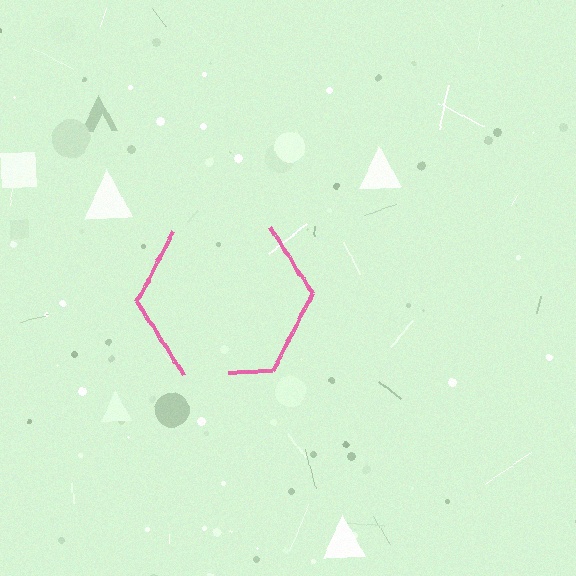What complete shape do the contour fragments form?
The contour fragments form a hexagon.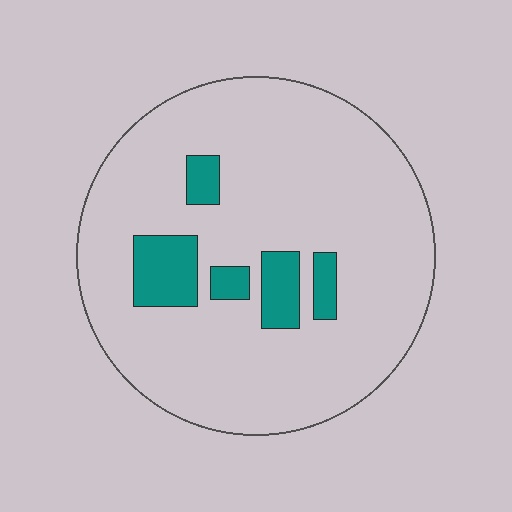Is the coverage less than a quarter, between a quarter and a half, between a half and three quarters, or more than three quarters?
Less than a quarter.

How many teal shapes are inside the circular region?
5.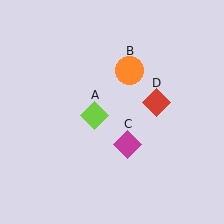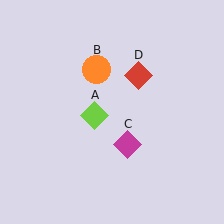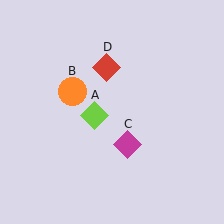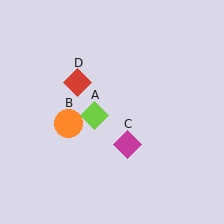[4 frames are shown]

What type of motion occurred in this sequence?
The orange circle (object B), red diamond (object D) rotated counterclockwise around the center of the scene.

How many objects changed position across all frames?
2 objects changed position: orange circle (object B), red diamond (object D).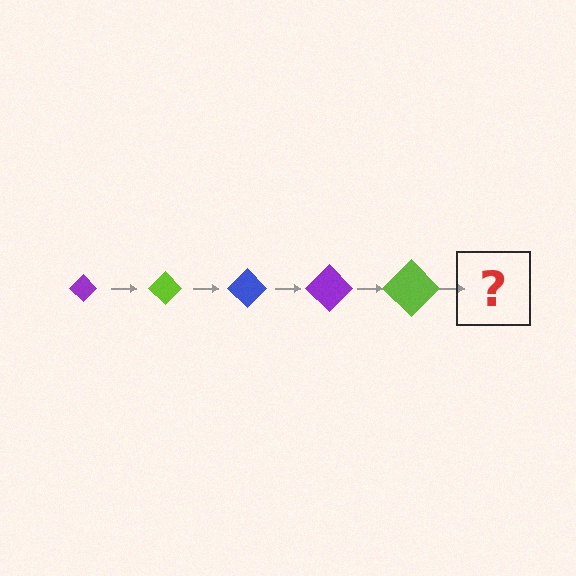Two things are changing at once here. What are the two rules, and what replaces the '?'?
The two rules are that the diamond grows larger each step and the color cycles through purple, lime, and blue. The '?' should be a blue diamond, larger than the previous one.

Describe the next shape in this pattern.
It should be a blue diamond, larger than the previous one.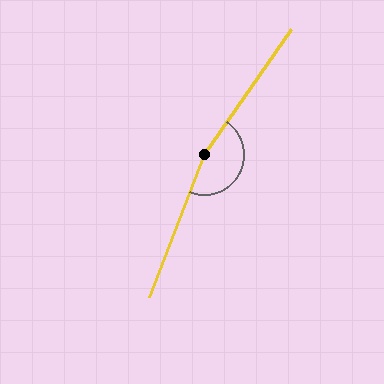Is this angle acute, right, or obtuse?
It is obtuse.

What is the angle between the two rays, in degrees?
Approximately 166 degrees.